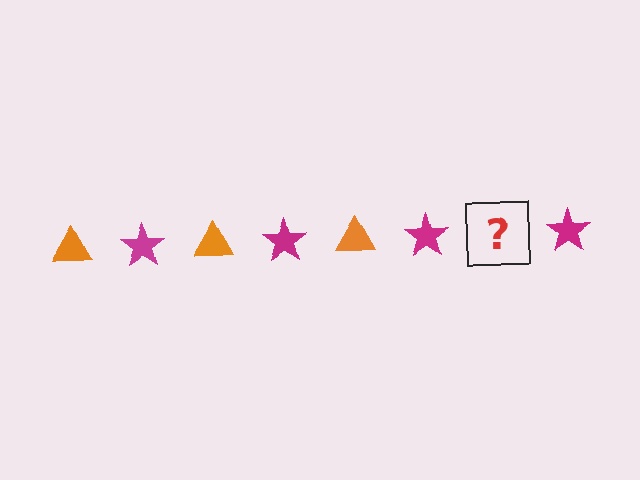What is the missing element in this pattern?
The missing element is an orange triangle.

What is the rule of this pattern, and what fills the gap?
The rule is that the pattern alternates between orange triangle and magenta star. The gap should be filled with an orange triangle.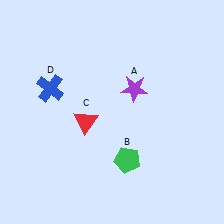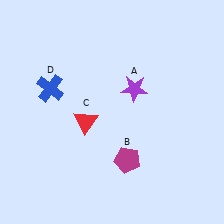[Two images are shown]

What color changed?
The pentagon (B) changed from green in Image 1 to magenta in Image 2.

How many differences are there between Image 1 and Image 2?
There is 1 difference between the two images.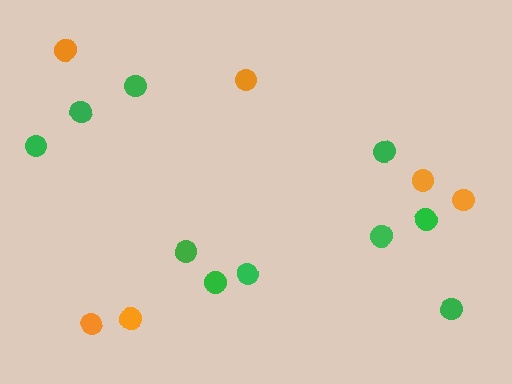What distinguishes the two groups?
There are 2 groups: one group of green circles (10) and one group of orange circles (6).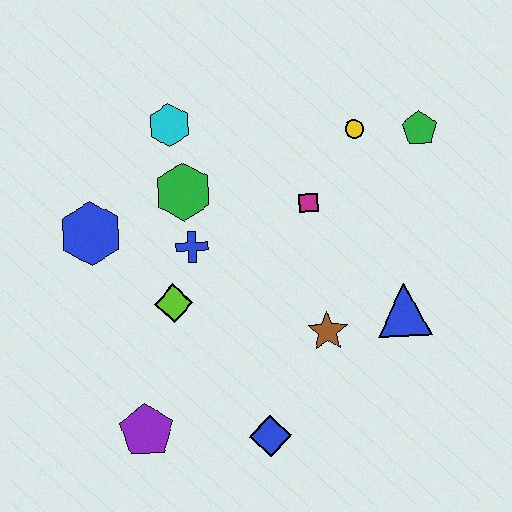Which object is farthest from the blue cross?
The green pentagon is farthest from the blue cross.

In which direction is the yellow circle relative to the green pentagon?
The yellow circle is to the left of the green pentagon.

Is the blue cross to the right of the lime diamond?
Yes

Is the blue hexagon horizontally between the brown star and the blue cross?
No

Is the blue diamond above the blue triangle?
No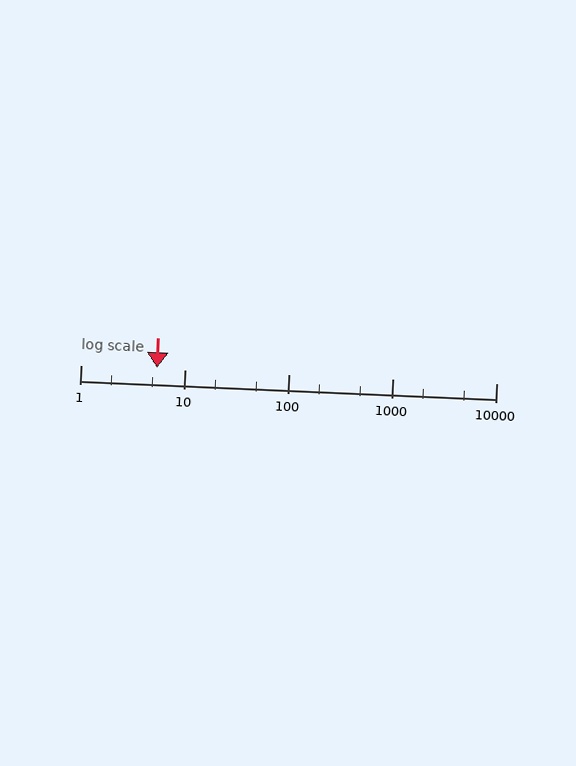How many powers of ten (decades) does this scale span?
The scale spans 4 decades, from 1 to 10000.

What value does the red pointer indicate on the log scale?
The pointer indicates approximately 5.4.